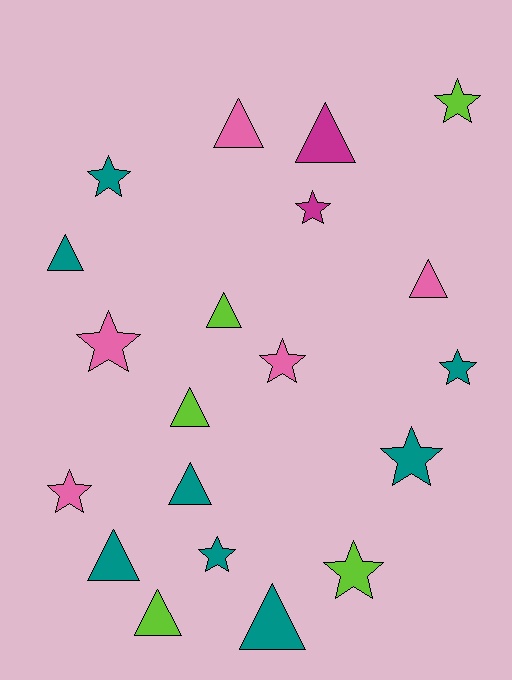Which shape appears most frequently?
Star, with 10 objects.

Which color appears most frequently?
Teal, with 8 objects.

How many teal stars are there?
There are 4 teal stars.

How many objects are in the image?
There are 20 objects.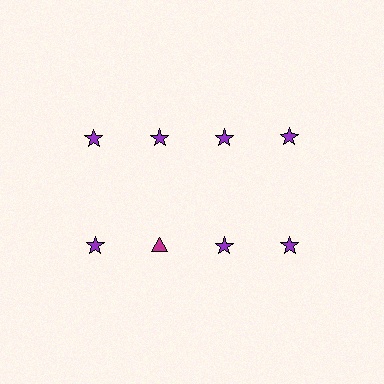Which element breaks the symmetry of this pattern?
The magenta triangle in the second row, second from left column breaks the symmetry. All other shapes are purple stars.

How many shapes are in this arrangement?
There are 8 shapes arranged in a grid pattern.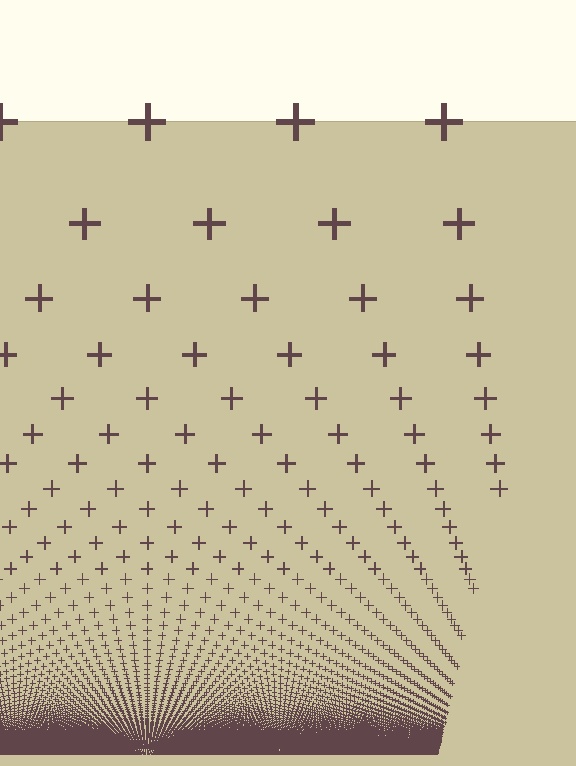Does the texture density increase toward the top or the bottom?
Density increases toward the bottom.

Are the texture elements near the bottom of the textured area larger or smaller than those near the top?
Smaller. The gradient is inverted — elements near the bottom are smaller and denser.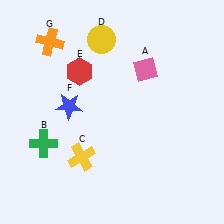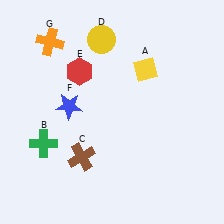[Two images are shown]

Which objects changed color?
A changed from pink to yellow. C changed from yellow to brown.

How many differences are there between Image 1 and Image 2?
There are 2 differences between the two images.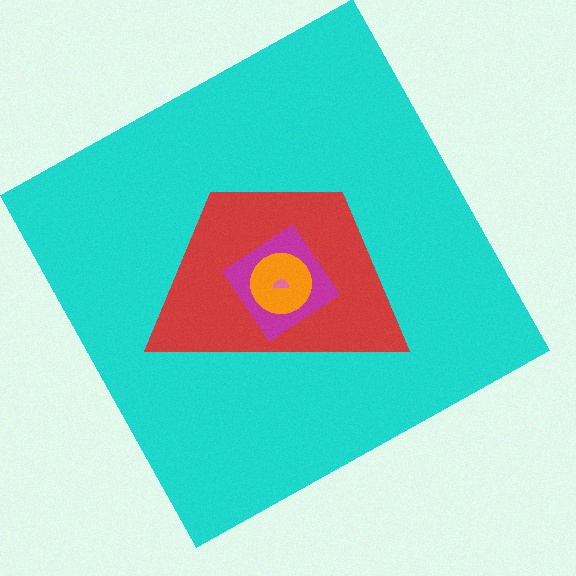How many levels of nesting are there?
5.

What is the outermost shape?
The cyan square.